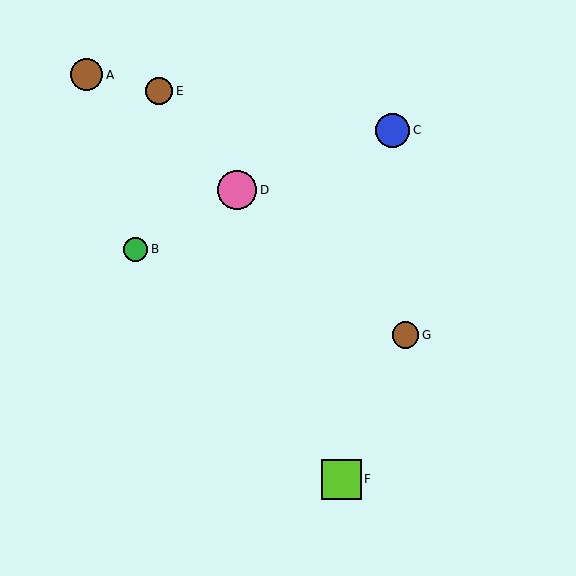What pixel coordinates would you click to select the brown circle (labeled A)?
Click at (87, 75) to select the brown circle A.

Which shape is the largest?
The lime square (labeled F) is the largest.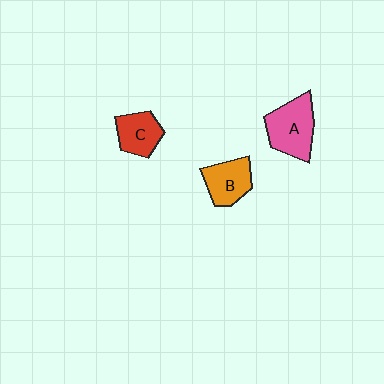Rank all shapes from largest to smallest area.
From largest to smallest: A (pink), B (orange), C (red).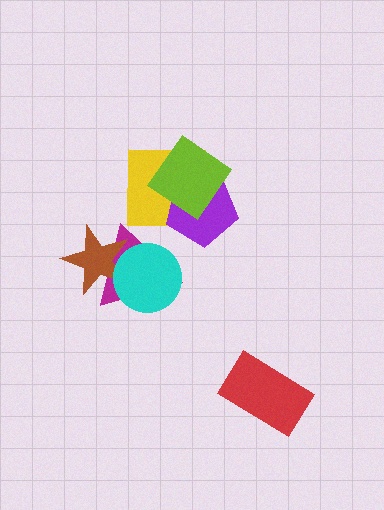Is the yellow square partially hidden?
Yes, it is partially covered by another shape.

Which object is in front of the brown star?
The cyan circle is in front of the brown star.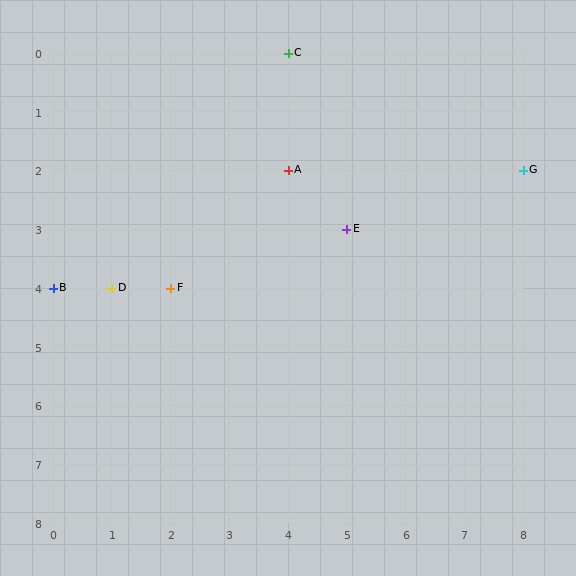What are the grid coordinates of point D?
Point D is at grid coordinates (1, 4).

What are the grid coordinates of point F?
Point F is at grid coordinates (2, 4).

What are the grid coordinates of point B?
Point B is at grid coordinates (0, 4).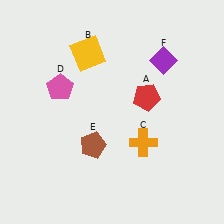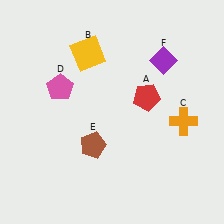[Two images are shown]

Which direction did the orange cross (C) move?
The orange cross (C) moved right.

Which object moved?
The orange cross (C) moved right.